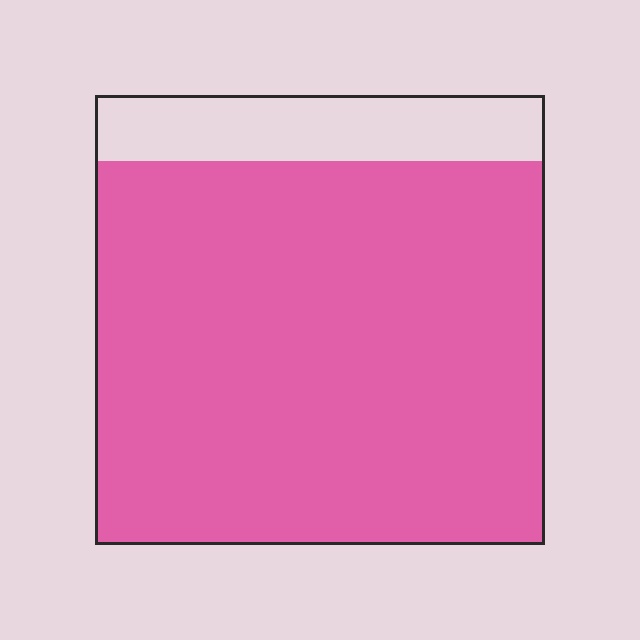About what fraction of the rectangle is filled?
About five sixths (5/6).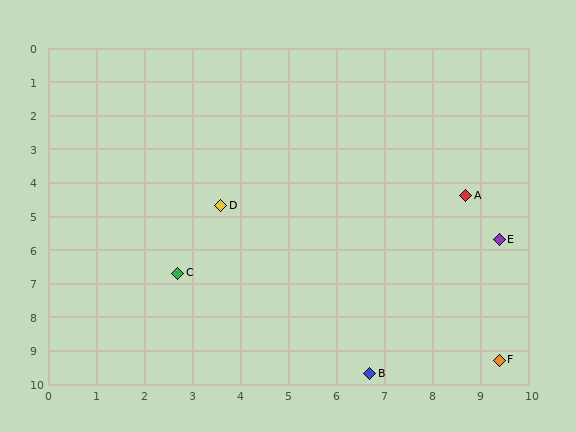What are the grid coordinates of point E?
Point E is at approximately (9.4, 5.7).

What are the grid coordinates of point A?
Point A is at approximately (8.7, 4.4).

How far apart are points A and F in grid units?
Points A and F are about 4.9 grid units apart.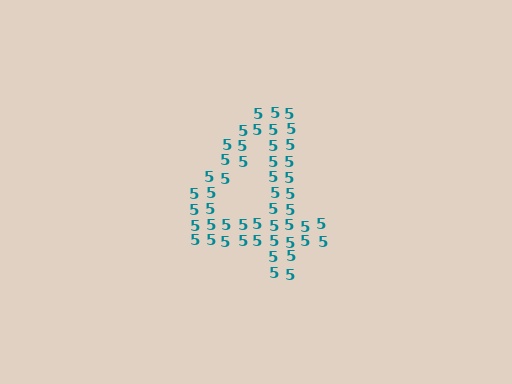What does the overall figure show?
The overall figure shows the digit 4.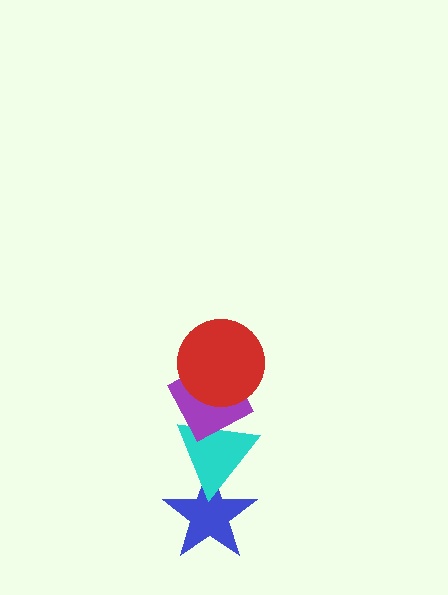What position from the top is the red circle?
The red circle is 1st from the top.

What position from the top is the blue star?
The blue star is 4th from the top.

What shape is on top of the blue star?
The cyan triangle is on top of the blue star.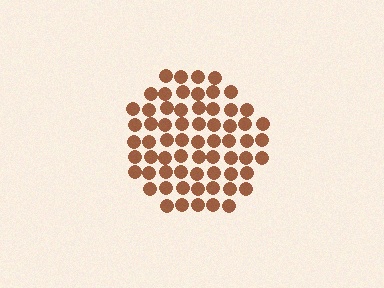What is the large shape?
The large shape is a circle.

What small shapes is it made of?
It is made of small circles.